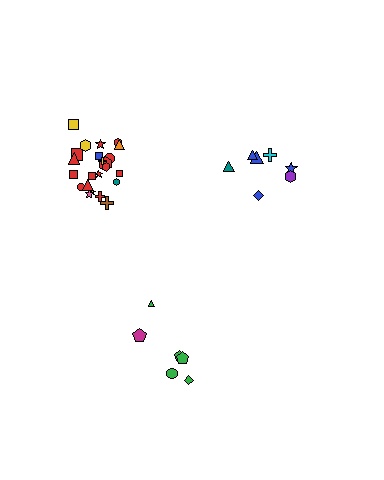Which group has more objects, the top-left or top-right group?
The top-left group.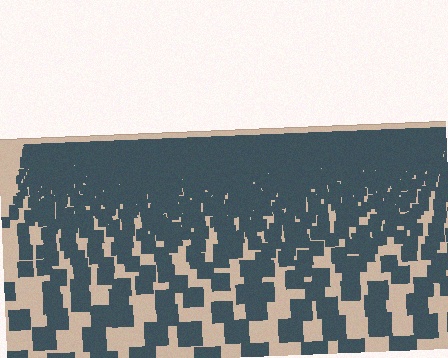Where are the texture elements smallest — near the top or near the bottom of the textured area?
Near the top.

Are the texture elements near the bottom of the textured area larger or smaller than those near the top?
Larger. Near the bottom, elements are closer to the viewer and appear at a bigger on-screen size.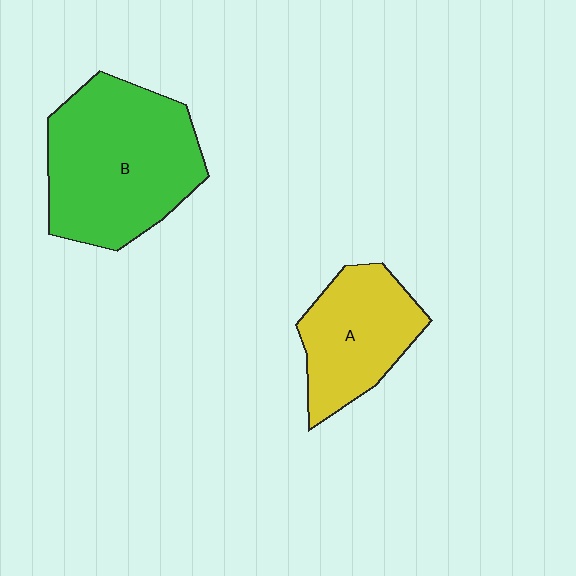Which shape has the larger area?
Shape B (green).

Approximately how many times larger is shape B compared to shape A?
Approximately 1.6 times.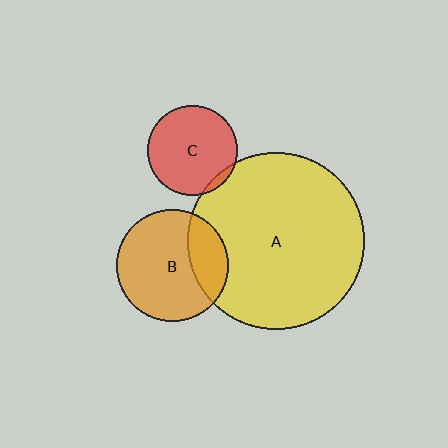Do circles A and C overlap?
Yes.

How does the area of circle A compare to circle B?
Approximately 2.5 times.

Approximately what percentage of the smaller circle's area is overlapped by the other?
Approximately 5%.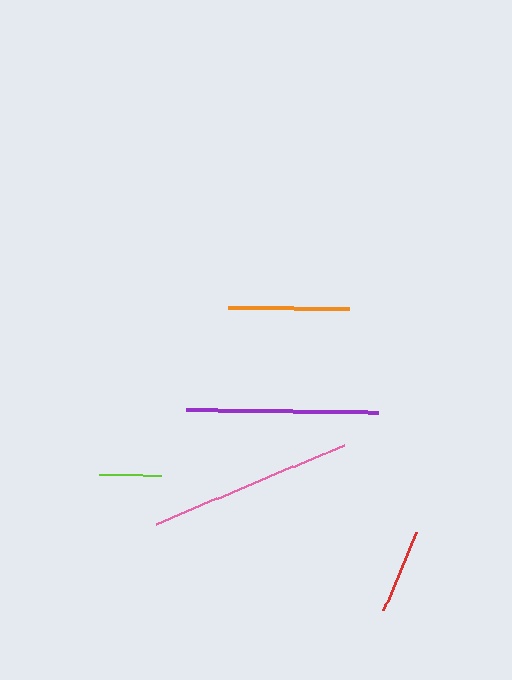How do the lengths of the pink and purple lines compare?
The pink and purple lines are approximately the same length.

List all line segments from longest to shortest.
From longest to shortest: pink, purple, orange, red, lime.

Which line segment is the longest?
The pink line is the longest at approximately 204 pixels.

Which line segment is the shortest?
The lime line is the shortest at approximately 62 pixels.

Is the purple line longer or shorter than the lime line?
The purple line is longer than the lime line.